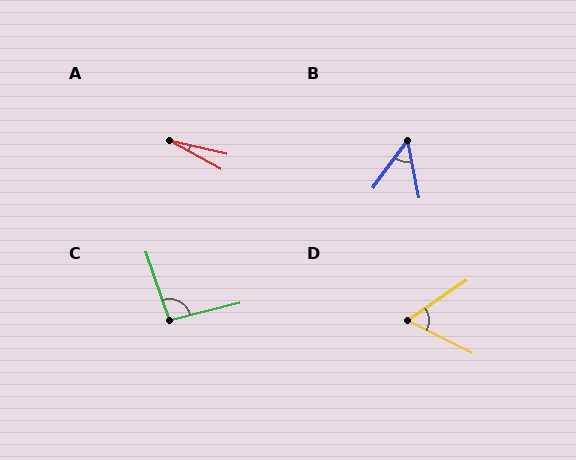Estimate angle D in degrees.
Approximately 62 degrees.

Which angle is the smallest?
A, at approximately 16 degrees.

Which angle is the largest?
C, at approximately 95 degrees.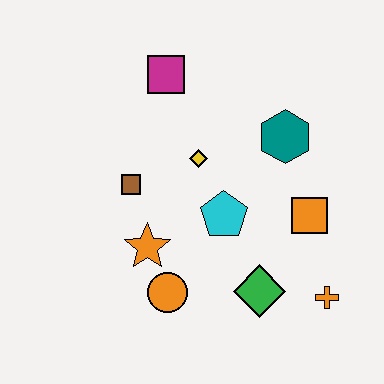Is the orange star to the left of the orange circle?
Yes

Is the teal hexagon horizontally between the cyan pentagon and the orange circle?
No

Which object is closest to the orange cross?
The green diamond is closest to the orange cross.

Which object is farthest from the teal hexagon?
The orange circle is farthest from the teal hexagon.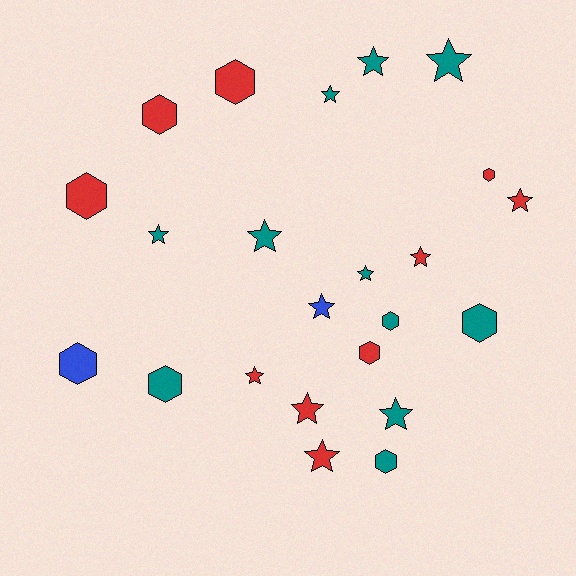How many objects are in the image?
There are 23 objects.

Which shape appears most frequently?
Star, with 13 objects.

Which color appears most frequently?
Teal, with 11 objects.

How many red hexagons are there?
There are 5 red hexagons.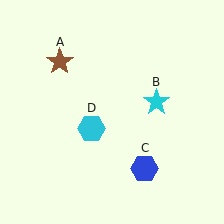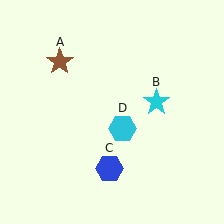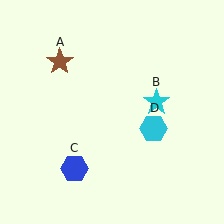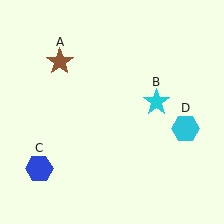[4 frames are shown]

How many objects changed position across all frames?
2 objects changed position: blue hexagon (object C), cyan hexagon (object D).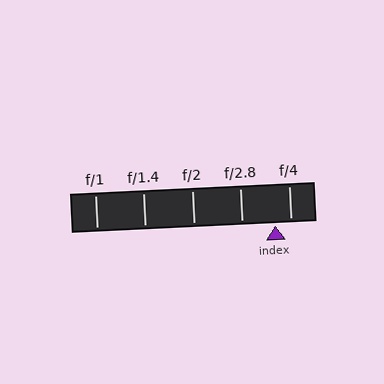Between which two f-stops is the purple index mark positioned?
The index mark is between f/2.8 and f/4.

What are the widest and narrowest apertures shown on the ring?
The widest aperture shown is f/1 and the narrowest is f/4.